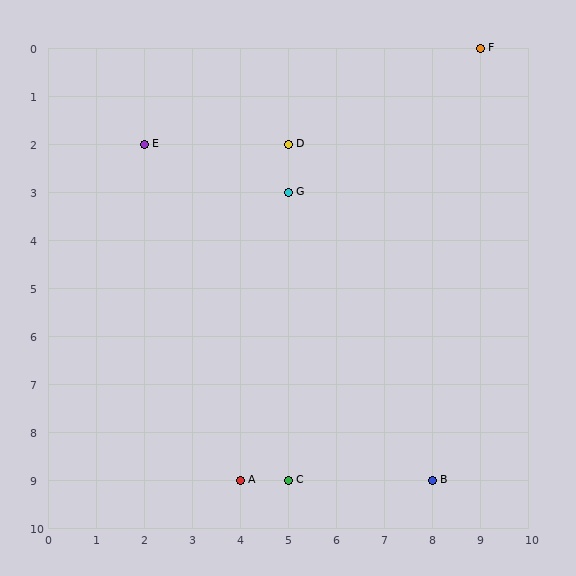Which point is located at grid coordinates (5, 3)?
Point G is at (5, 3).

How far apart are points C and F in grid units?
Points C and F are 4 columns and 9 rows apart (about 9.8 grid units diagonally).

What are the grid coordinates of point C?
Point C is at grid coordinates (5, 9).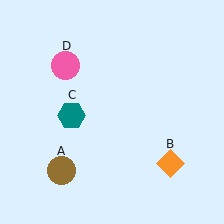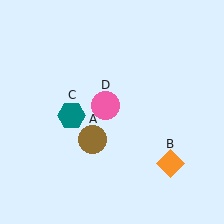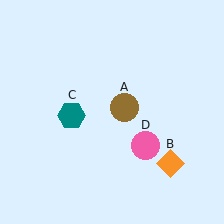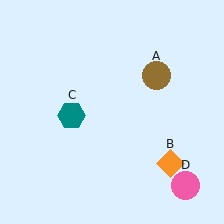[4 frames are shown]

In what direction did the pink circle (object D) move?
The pink circle (object D) moved down and to the right.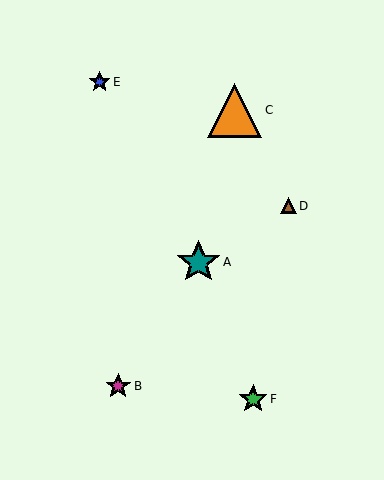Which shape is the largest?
The orange triangle (labeled C) is the largest.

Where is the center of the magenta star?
The center of the magenta star is at (118, 386).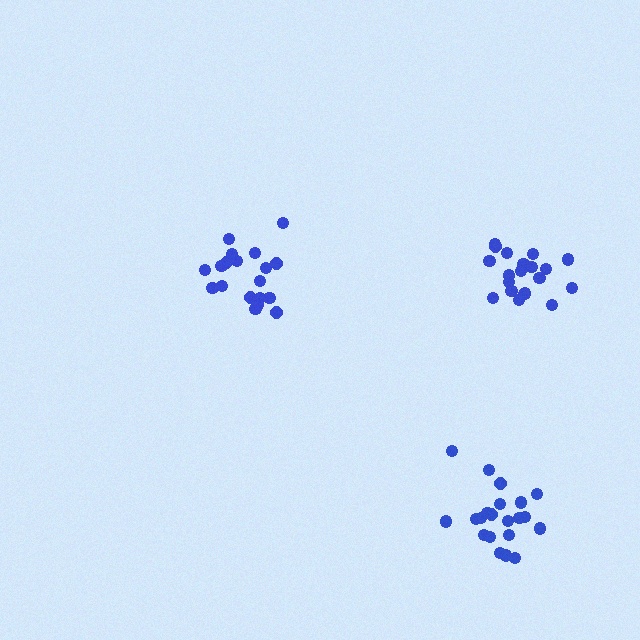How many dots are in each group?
Group 1: 21 dots, Group 2: 19 dots, Group 3: 20 dots (60 total).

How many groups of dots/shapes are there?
There are 3 groups.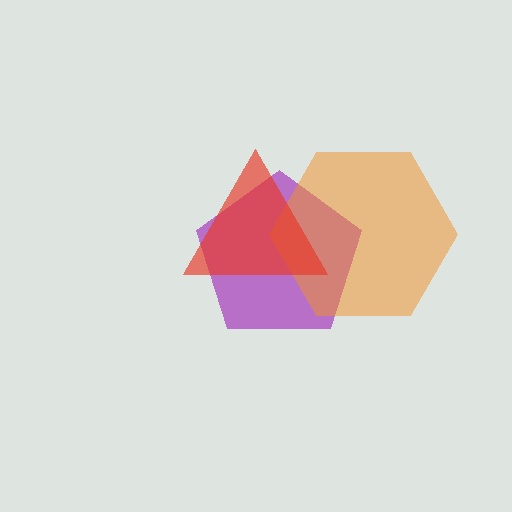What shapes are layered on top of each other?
The layered shapes are: a purple pentagon, an orange hexagon, a red triangle.